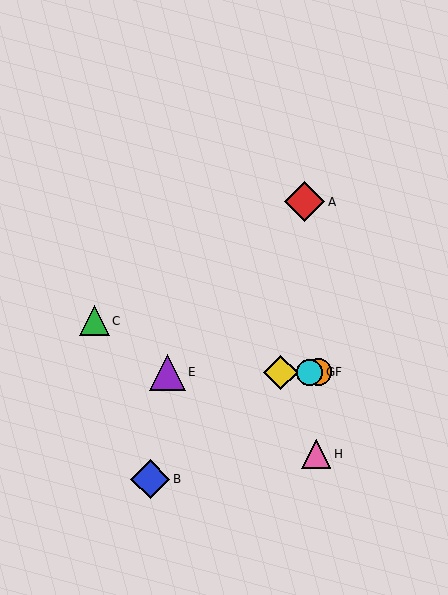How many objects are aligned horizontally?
4 objects (D, E, F, G) are aligned horizontally.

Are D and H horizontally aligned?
No, D is at y≈372 and H is at y≈454.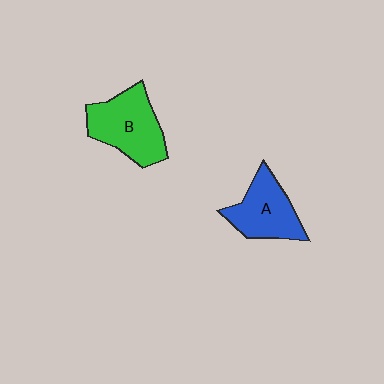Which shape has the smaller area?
Shape A (blue).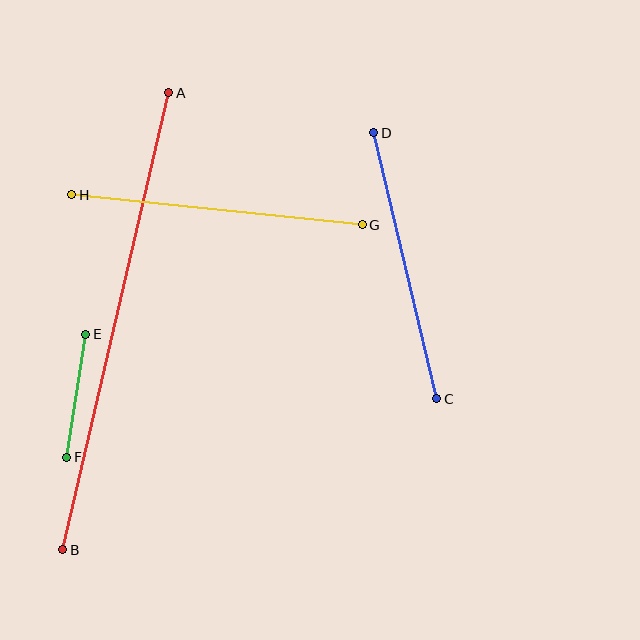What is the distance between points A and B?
The distance is approximately 469 pixels.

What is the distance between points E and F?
The distance is approximately 125 pixels.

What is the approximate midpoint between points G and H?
The midpoint is at approximately (217, 210) pixels.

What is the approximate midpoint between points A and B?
The midpoint is at approximately (116, 321) pixels.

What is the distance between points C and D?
The distance is approximately 274 pixels.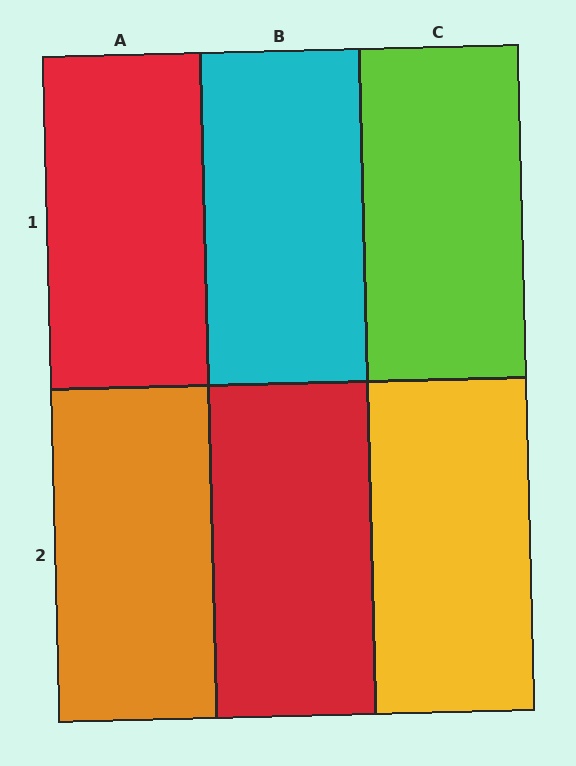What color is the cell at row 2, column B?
Red.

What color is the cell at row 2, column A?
Orange.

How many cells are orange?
1 cell is orange.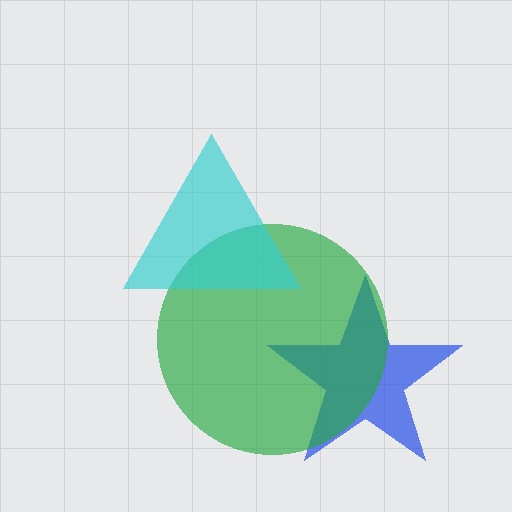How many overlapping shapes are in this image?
There are 3 overlapping shapes in the image.